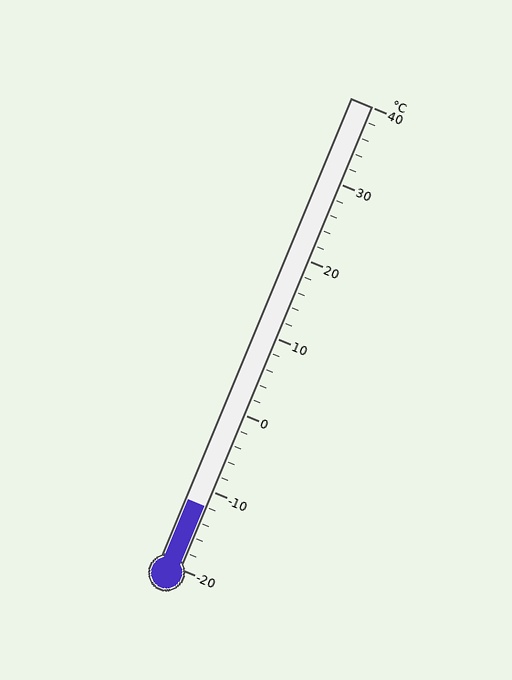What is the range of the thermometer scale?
The thermometer scale ranges from -20°C to 40°C.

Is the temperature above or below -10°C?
The temperature is below -10°C.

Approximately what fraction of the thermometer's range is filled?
The thermometer is filled to approximately 15% of its range.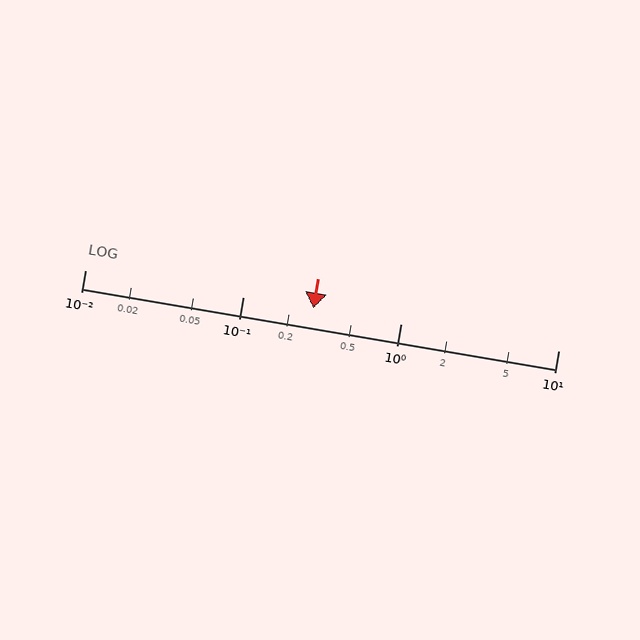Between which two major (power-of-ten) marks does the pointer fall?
The pointer is between 0.1 and 1.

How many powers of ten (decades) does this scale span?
The scale spans 3 decades, from 0.01 to 10.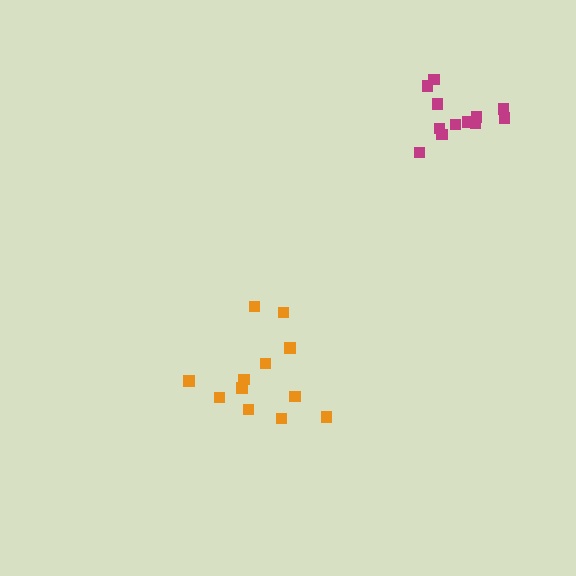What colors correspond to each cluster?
The clusters are colored: orange, magenta.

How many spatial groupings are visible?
There are 2 spatial groupings.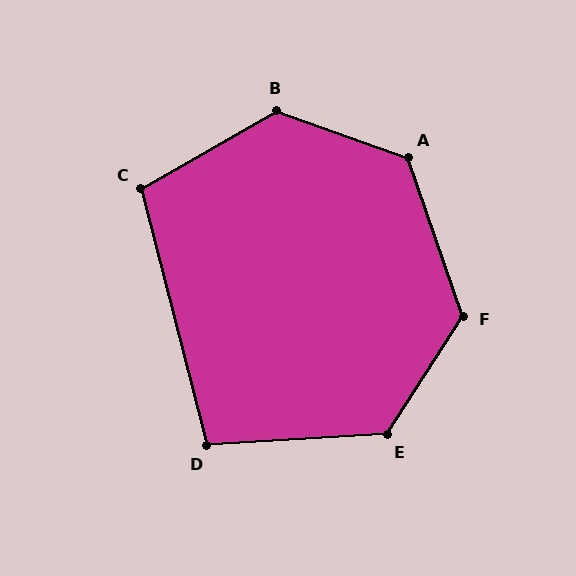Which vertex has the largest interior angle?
B, at approximately 131 degrees.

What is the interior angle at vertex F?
Approximately 128 degrees (obtuse).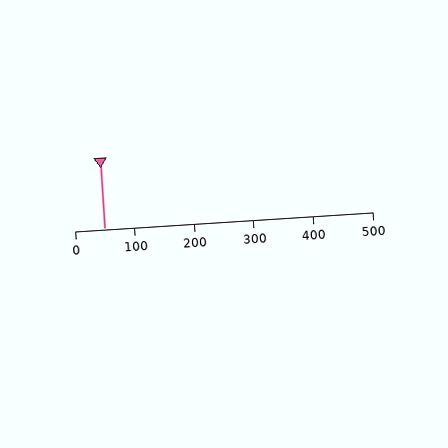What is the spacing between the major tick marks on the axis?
The major ticks are spaced 100 apart.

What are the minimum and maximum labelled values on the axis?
The axis runs from 0 to 500.